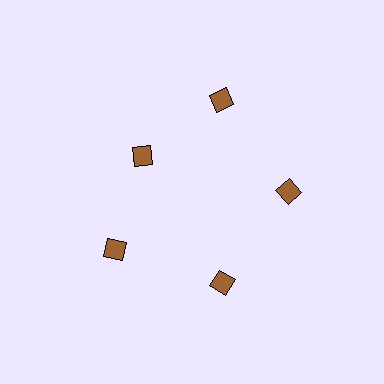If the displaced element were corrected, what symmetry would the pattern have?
It would have 5-fold rotational symmetry — the pattern would map onto itself every 72 degrees.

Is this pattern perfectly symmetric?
No. The 5 brown diamonds are arranged in a ring, but one element near the 10 o'clock position is pulled inward toward the center, breaking the 5-fold rotational symmetry.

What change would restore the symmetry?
The symmetry would be restored by moving it outward, back onto the ring so that all 5 diamonds sit at equal angles and equal distance from the center.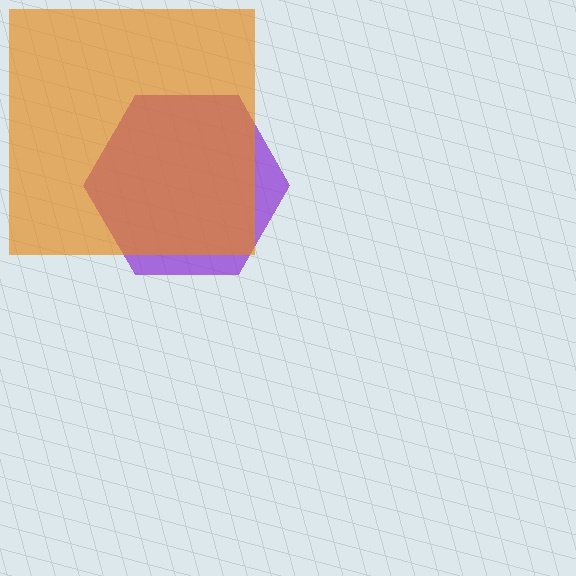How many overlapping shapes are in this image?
There are 2 overlapping shapes in the image.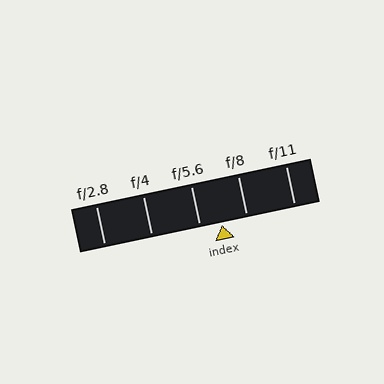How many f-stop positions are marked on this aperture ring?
There are 5 f-stop positions marked.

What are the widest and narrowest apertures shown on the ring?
The widest aperture shown is f/2.8 and the narrowest is f/11.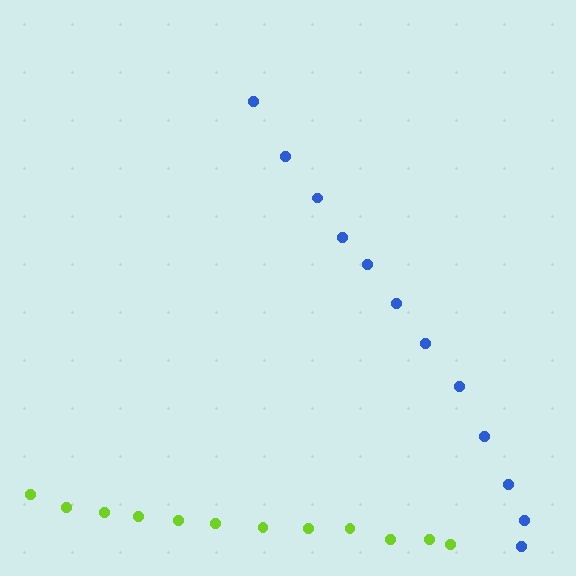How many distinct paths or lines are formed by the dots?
There are 2 distinct paths.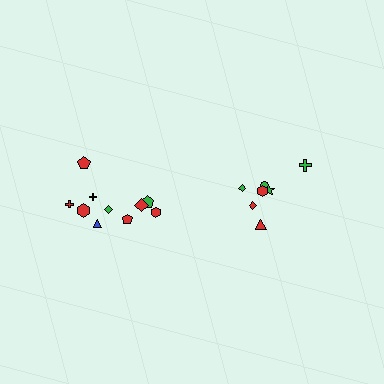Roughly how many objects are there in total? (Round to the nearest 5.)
Roughly 15 objects in total.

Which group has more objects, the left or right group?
The left group.